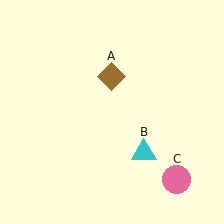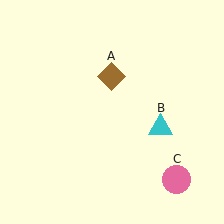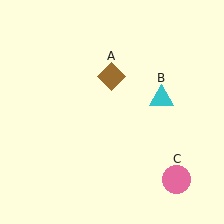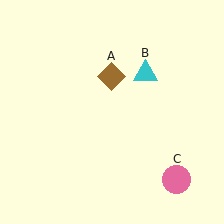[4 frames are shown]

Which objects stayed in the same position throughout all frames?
Brown diamond (object A) and pink circle (object C) remained stationary.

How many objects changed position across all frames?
1 object changed position: cyan triangle (object B).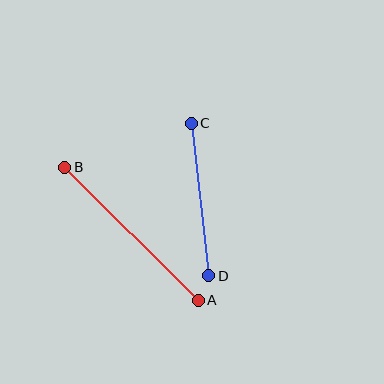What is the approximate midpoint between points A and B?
The midpoint is at approximately (132, 234) pixels.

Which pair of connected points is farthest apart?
Points A and B are farthest apart.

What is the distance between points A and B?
The distance is approximately 188 pixels.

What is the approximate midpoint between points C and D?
The midpoint is at approximately (200, 199) pixels.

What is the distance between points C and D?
The distance is approximately 154 pixels.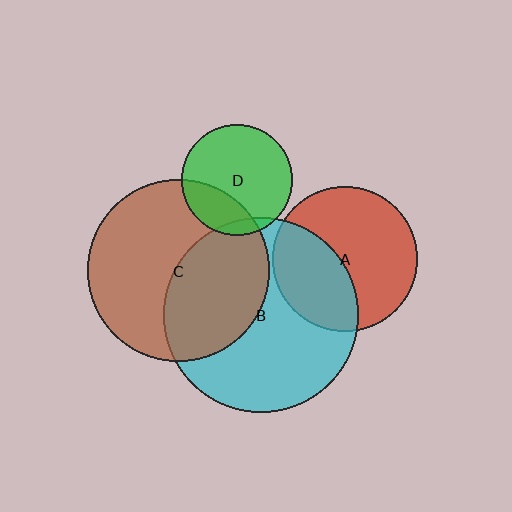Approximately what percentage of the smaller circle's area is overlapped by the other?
Approximately 25%.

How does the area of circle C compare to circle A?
Approximately 1.6 times.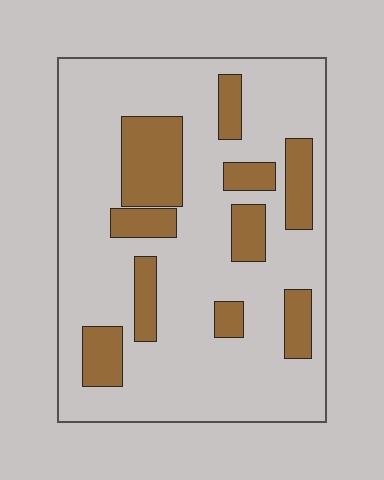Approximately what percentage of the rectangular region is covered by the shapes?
Approximately 25%.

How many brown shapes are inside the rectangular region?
10.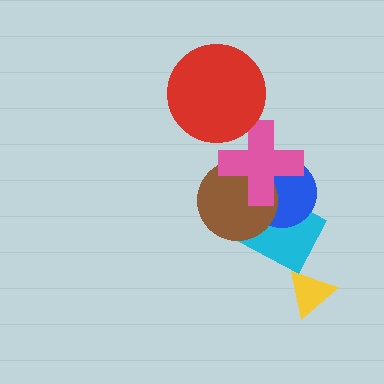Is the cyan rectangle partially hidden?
Yes, it is partially covered by another shape.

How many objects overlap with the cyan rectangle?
3 objects overlap with the cyan rectangle.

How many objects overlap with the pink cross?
4 objects overlap with the pink cross.